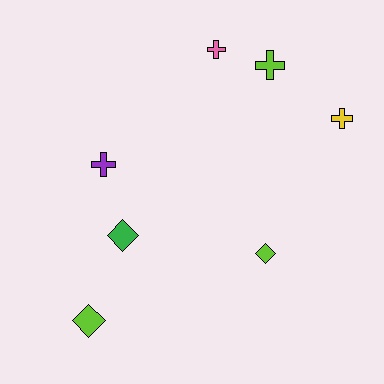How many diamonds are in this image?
There are 3 diamonds.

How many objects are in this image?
There are 7 objects.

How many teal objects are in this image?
There are no teal objects.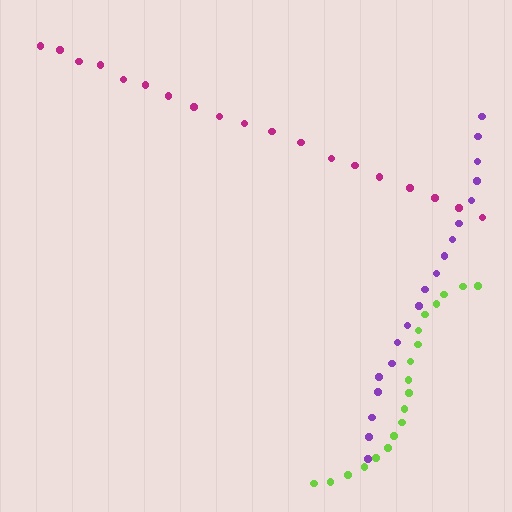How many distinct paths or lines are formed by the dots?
There are 3 distinct paths.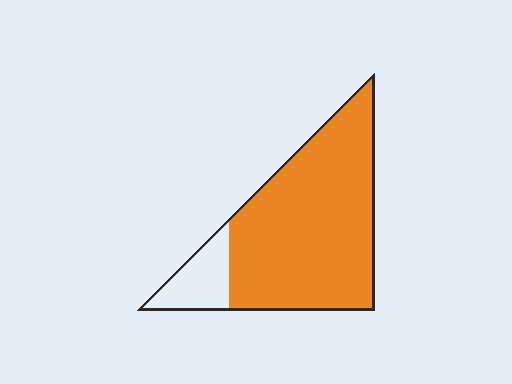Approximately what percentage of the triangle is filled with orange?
Approximately 85%.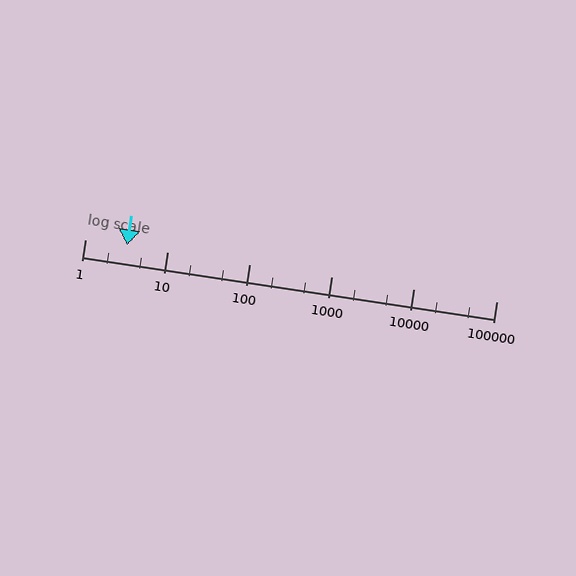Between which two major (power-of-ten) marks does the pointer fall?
The pointer is between 1 and 10.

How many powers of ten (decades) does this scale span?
The scale spans 5 decades, from 1 to 100000.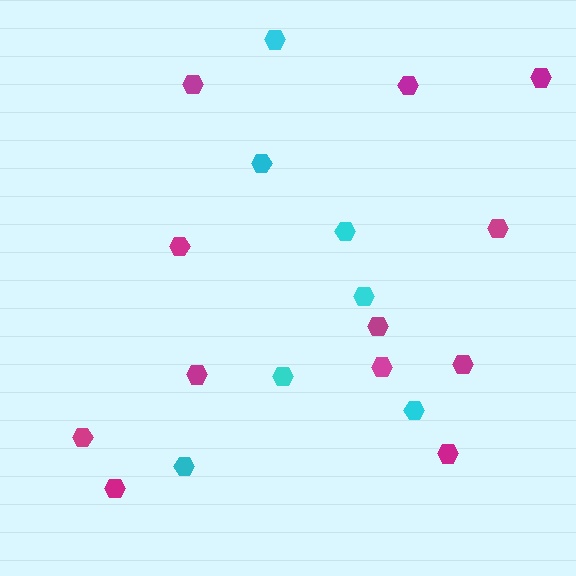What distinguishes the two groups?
There are 2 groups: one group of cyan hexagons (7) and one group of magenta hexagons (12).